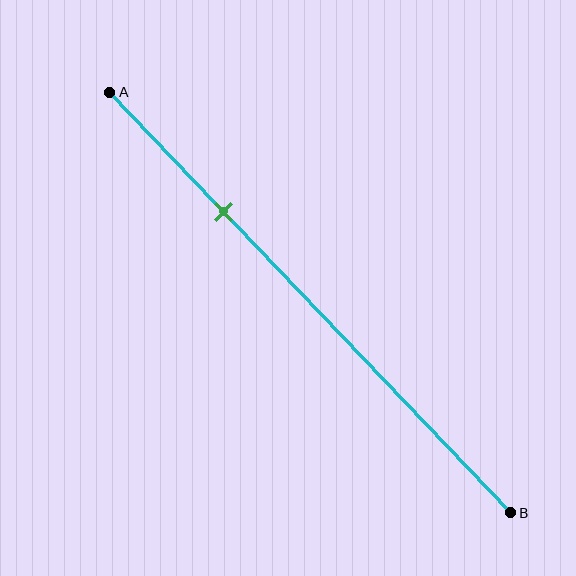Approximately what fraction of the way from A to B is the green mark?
The green mark is approximately 30% of the way from A to B.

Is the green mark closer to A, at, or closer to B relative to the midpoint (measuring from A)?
The green mark is closer to point A than the midpoint of segment AB.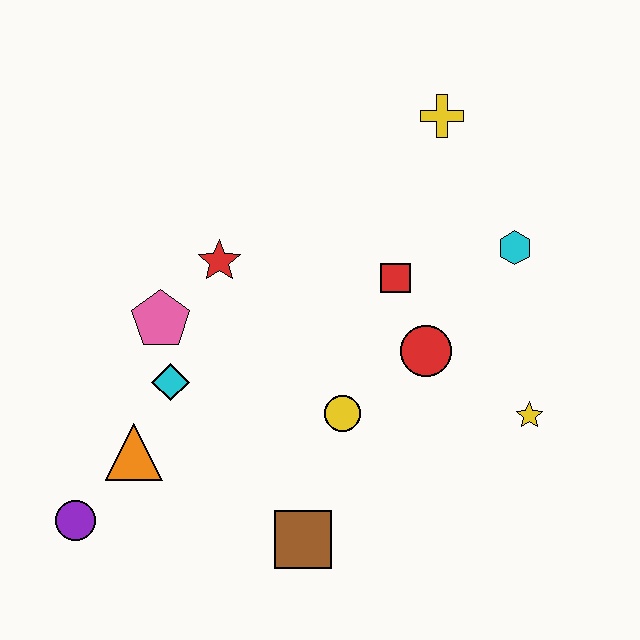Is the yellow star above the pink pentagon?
No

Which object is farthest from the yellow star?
The purple circle is farthest from the yellow star.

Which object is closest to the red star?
The pink pentagon is closest to the red star.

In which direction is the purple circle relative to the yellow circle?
The purple circle is to the left of the yellow circle.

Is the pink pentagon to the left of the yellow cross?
Yes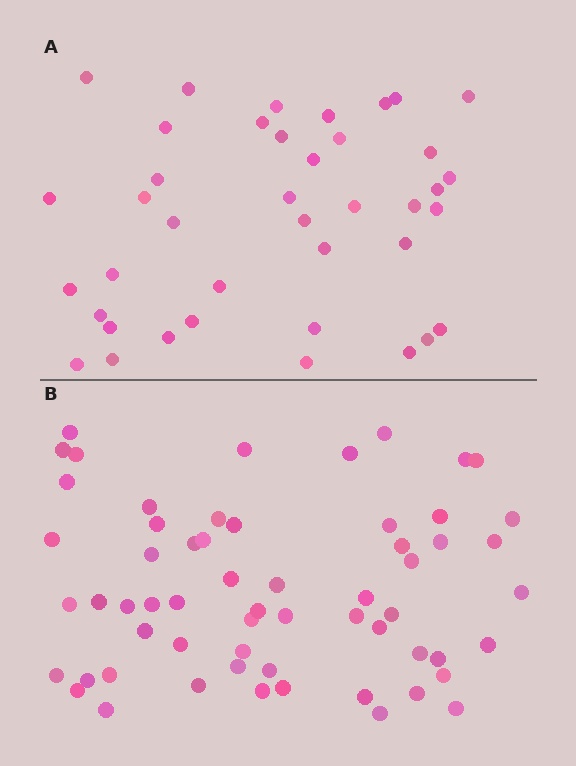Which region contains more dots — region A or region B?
Region B (the bottom region) has more dots.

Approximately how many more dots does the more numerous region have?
Region B has approximately 20 more dots than region A.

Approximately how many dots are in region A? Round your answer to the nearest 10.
About 40 dots.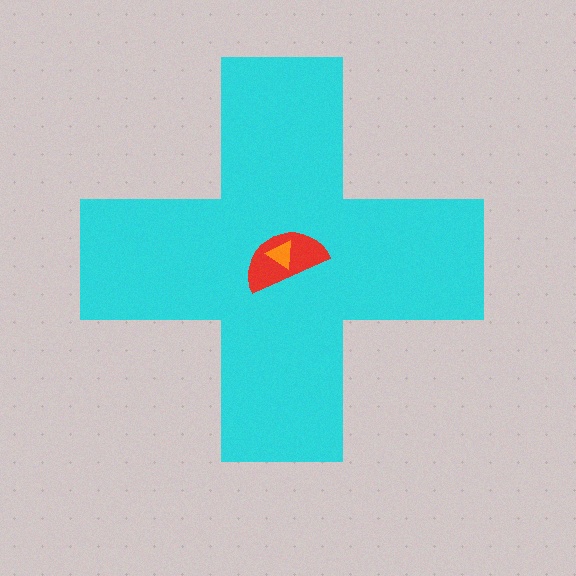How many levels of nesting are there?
3.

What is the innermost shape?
The orange triangle.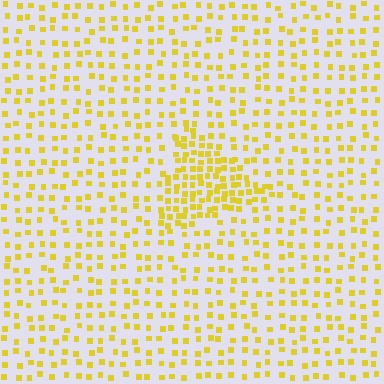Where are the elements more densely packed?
The elements are more densely packed inside the triangle boundary.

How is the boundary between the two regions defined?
The boundary is defined by a change in element density (approximately 2.3x ratio). All elements are the same color, size, and shape.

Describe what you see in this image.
The image contains small yellow elements arranged at two different densities. A triangle-shaped region is visible where the elements are more densely packed than the surrounding area.